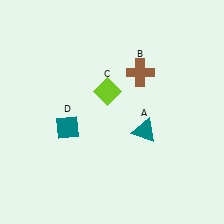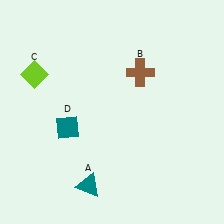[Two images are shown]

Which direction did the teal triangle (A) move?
The teal triangle (A) moved left.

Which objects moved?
The objects that moved are: the teal triangle (A), the lime diamond (C).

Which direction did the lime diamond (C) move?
The lime diamond (C) moved left.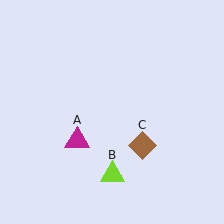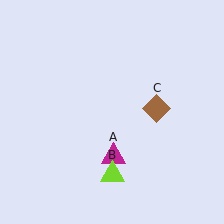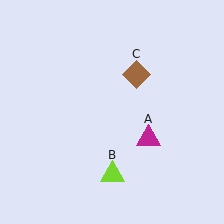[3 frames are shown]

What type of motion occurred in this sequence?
The magenta triangle (object A), brown diamond (object C) rotated counterclockwise around the center of the scene.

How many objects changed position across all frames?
2 objects changed position: magenta triangle (object A), brown diamond (object C).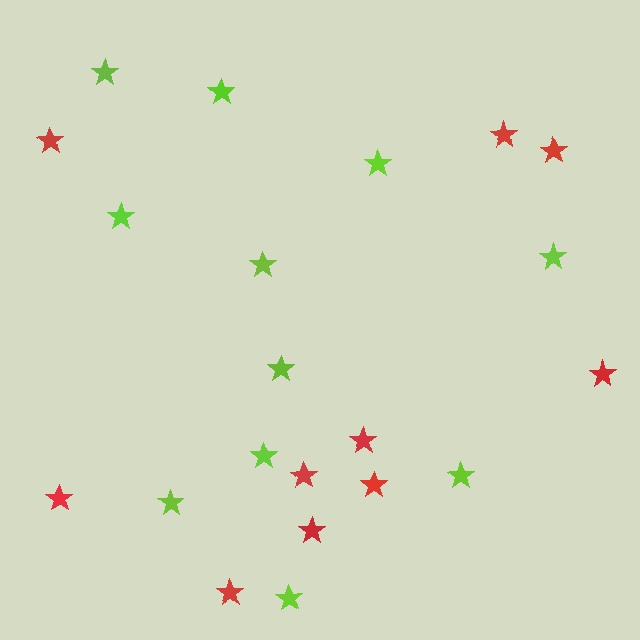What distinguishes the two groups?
There are 2 groups: one group of red stars (10) and one group of lime stars (11).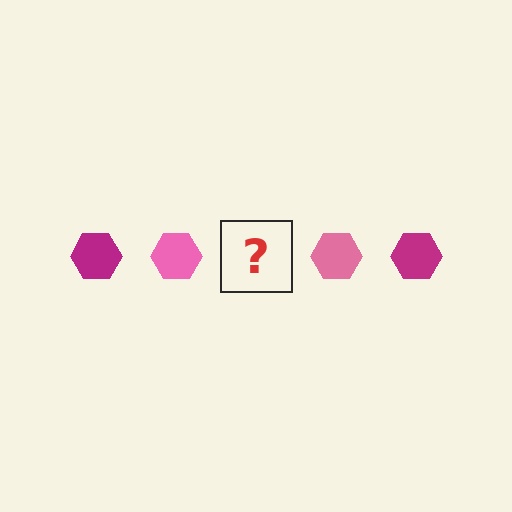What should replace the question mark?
The question mark should be replaced with a magenta hexagon.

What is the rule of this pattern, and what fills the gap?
The rule is that the pattern cycles through magenta, pink hexagons. The gap should be filled with a magenta hexagon.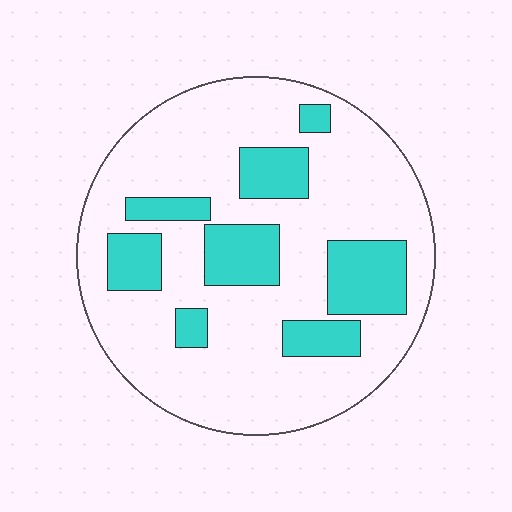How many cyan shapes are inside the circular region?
8.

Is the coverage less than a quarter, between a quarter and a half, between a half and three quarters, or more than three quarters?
Less than a quarter.